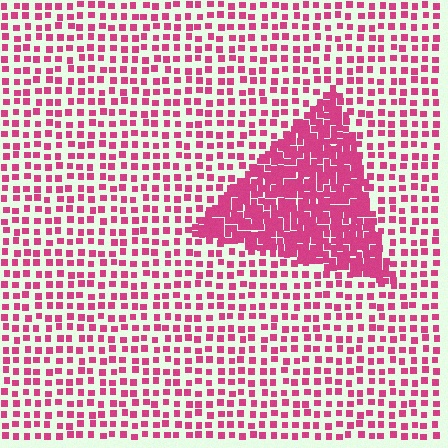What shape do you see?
I see a triangle.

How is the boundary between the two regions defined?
The boundary is defined by a change in element density (approximately 2.7x ratio). All elements are the same color, size, and shape.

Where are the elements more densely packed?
The elements are more densely packed inside the triangle boundary.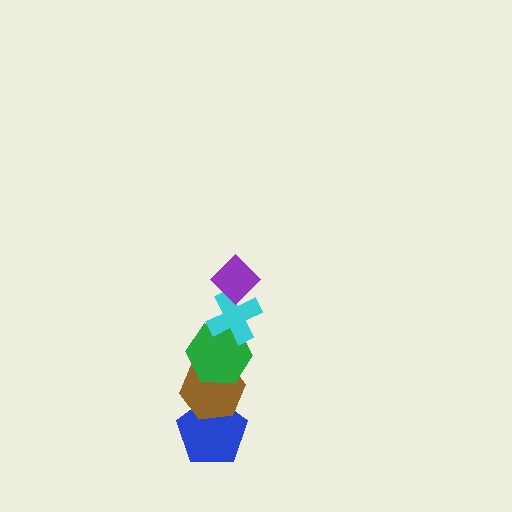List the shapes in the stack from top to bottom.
From top to bottom: the purple diamond, the cyan cross, the green hexagon, the brown hexagon, the blue pentagon.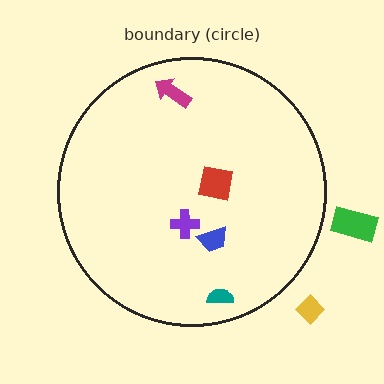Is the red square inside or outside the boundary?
Inside.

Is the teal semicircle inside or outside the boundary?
Inside.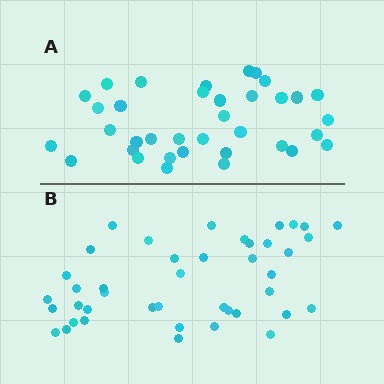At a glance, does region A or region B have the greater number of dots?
Region B (the bottom region) has more dots.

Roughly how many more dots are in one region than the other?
Region B has about 6 more dots than region A.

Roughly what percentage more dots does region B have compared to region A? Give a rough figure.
About 15% more.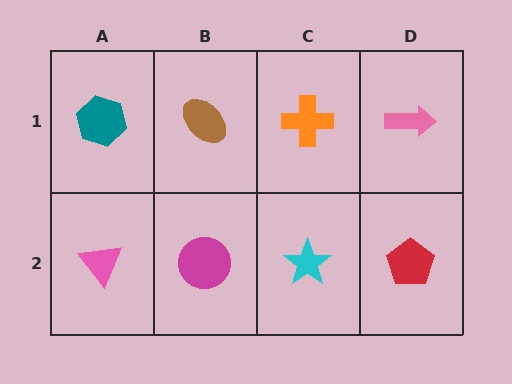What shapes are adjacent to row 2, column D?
A pink arrow (row 1, column D), a cyan star (row 2, column C).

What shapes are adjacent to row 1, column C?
A cyan star (row 2, column C), a brown ellipse (row 1, column B), a pink arrow (row 1, column D).